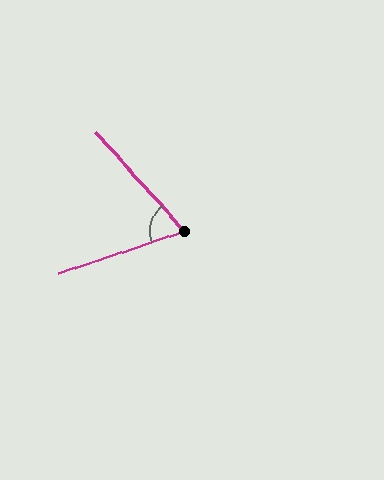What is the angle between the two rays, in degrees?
Approximately 67 degrees.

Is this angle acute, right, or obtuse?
It is acute.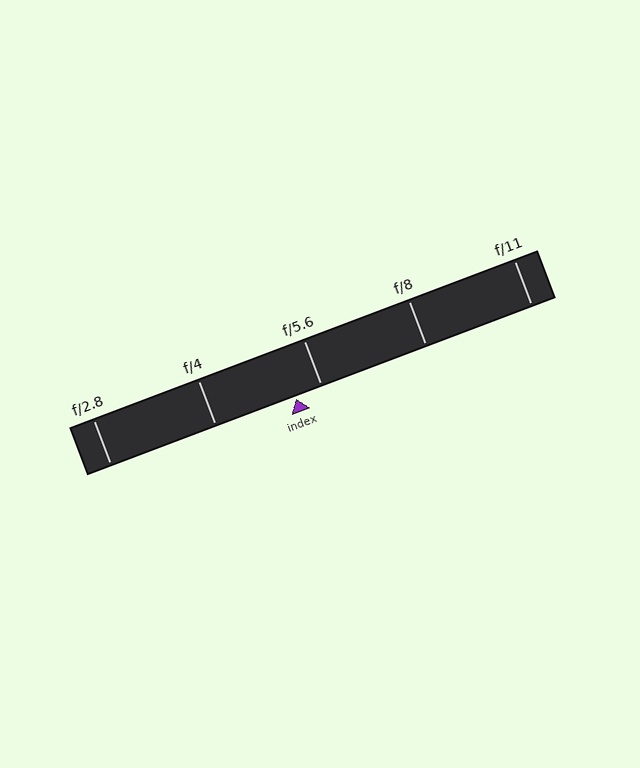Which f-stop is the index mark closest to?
The index mark is closest to f/5.6.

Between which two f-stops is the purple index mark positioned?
The index mark is between f/4 and f/5.6.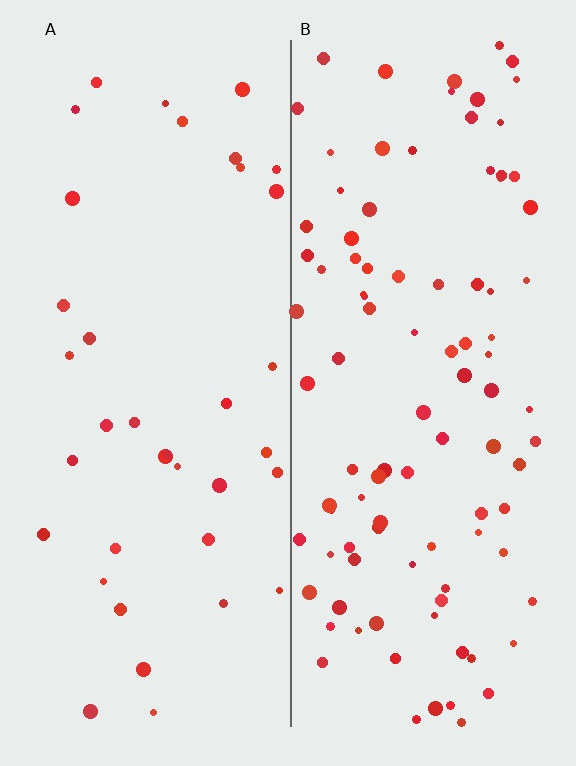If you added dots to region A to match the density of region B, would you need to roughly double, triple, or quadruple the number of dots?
Approximately triple.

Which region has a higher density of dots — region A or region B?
B (the right).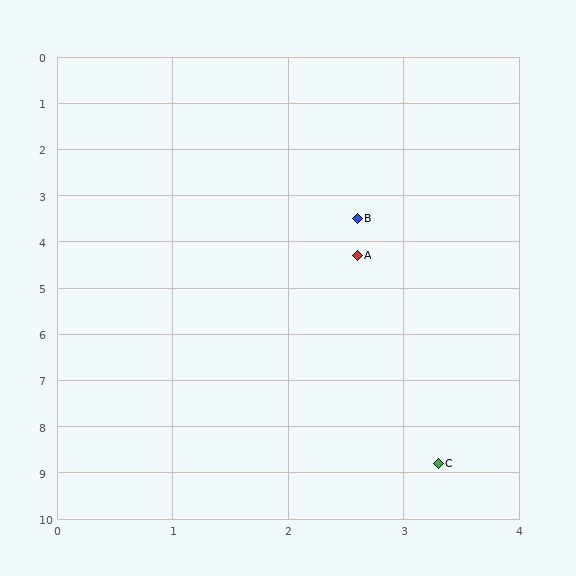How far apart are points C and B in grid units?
Points C and B are about 5.3 grid units apart.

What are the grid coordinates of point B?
Point B is at approximately (2.6, 3.5).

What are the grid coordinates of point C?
Point C is at approximately (3.3, 8.8).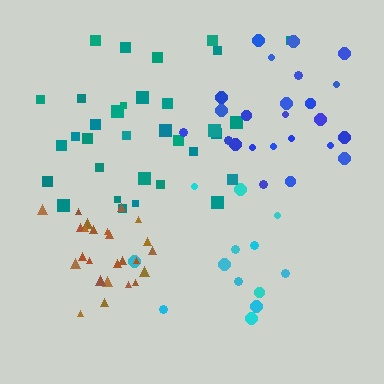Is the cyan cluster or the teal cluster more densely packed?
Teal.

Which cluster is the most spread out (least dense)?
Cyan.